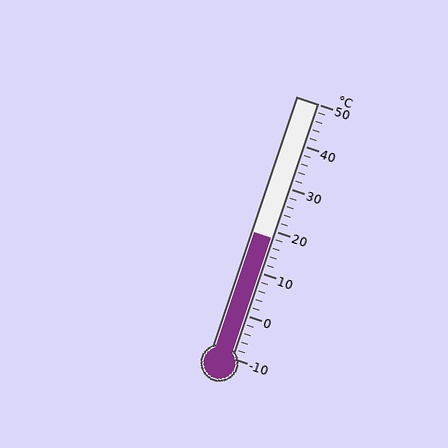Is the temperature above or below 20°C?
The temperature is below 20°C.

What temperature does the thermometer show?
The thermometer shows approximately 18°C.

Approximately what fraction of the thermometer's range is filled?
The thermometer is filled to approximately 45% of its range.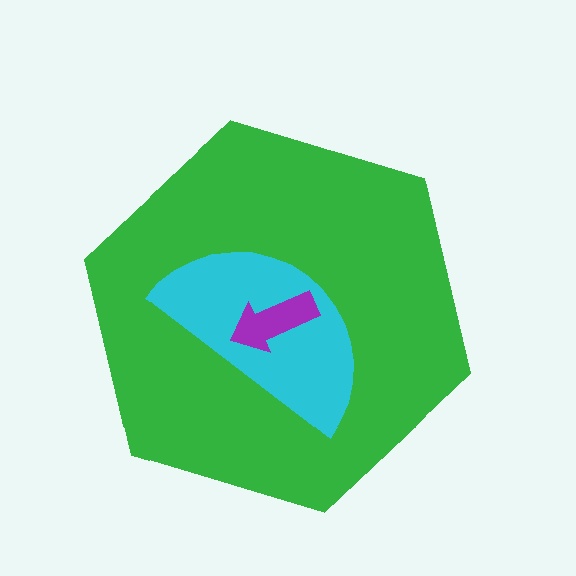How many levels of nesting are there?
3.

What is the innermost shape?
The purple arrow.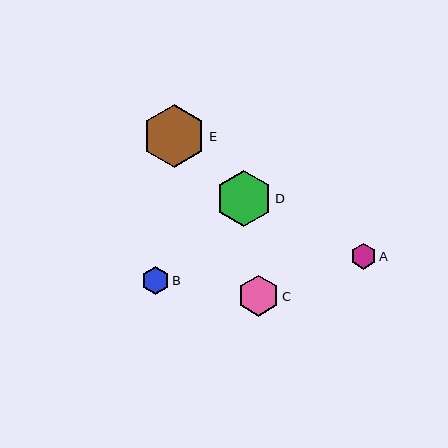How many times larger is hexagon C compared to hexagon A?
Hexagon C is approximately 1.6 times the size of hexagon A.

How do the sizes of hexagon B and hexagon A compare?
Hexagon B and hexagon A are approximately the same size.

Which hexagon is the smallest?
Hexagon A is the smallest with a size of approximately 26 pixels.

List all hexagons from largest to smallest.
From largest to smallest: E, D, C, B, A.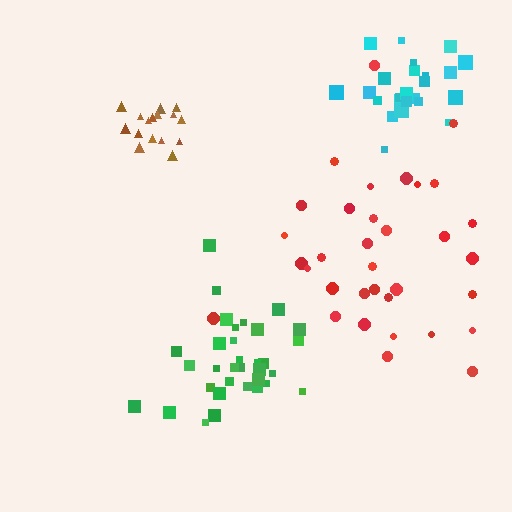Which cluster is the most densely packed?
Brown.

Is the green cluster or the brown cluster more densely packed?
Brown.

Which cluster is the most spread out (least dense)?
Red.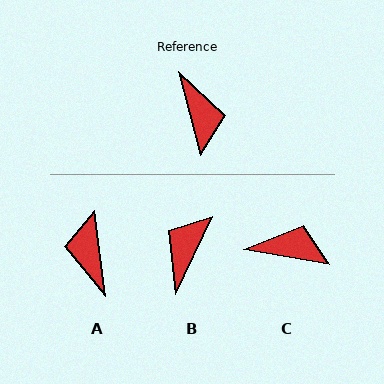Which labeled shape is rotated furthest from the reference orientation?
A, about 173 degrees away.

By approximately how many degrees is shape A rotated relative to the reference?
Approximately 173 degrees counter-clockwise.